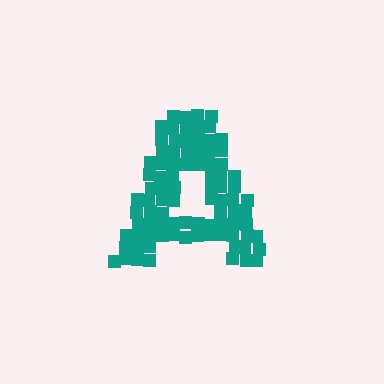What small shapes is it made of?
It is made of small squares.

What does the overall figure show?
The overall figure shows the letter A.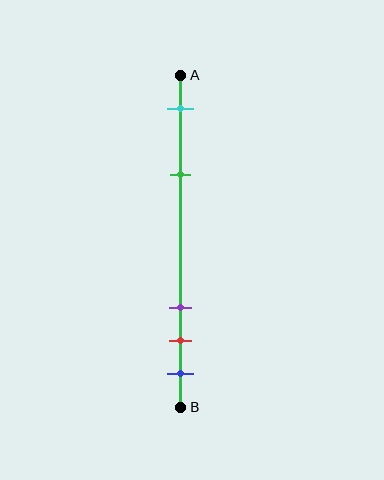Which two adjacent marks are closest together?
The red and blue marks are the closest adjacent pair.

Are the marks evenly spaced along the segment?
No, the marks are not evenly spaced.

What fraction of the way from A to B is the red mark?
The red mark is approximately 80% (0.8) of the way from A to B.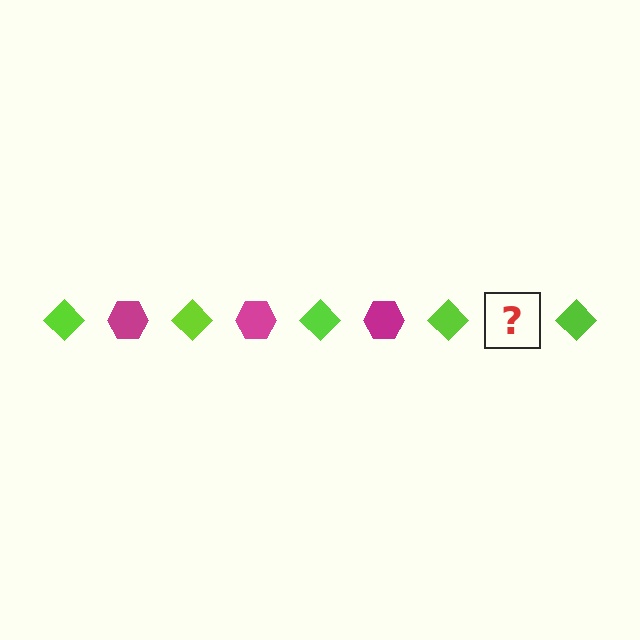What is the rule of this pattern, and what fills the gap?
The rule is that the pattern alternates between lime diamond and magenta hexagon. The gap should be filled with a magenta hexagon.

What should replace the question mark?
The question mark should be replaced with a magenta hexagon.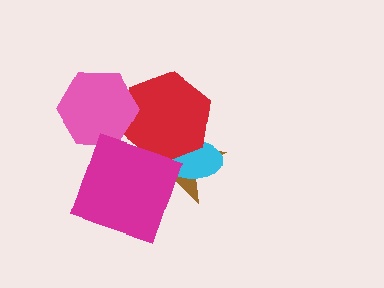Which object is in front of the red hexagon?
The pink hexagon is in front of the red hexagon.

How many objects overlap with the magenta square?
1 object overlaps with the magenta square.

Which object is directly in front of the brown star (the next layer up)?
The cyan ellipse is directly in front of the brown star.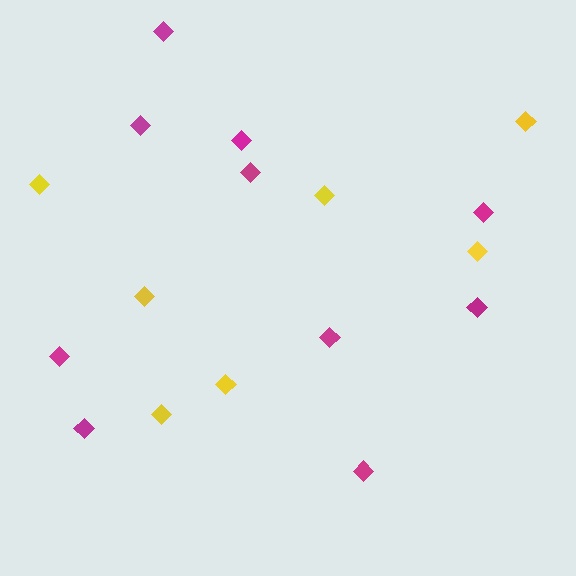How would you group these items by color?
There are 2 groups: one group of magenta diamonds (10) and one group of yellow diamonds (7).